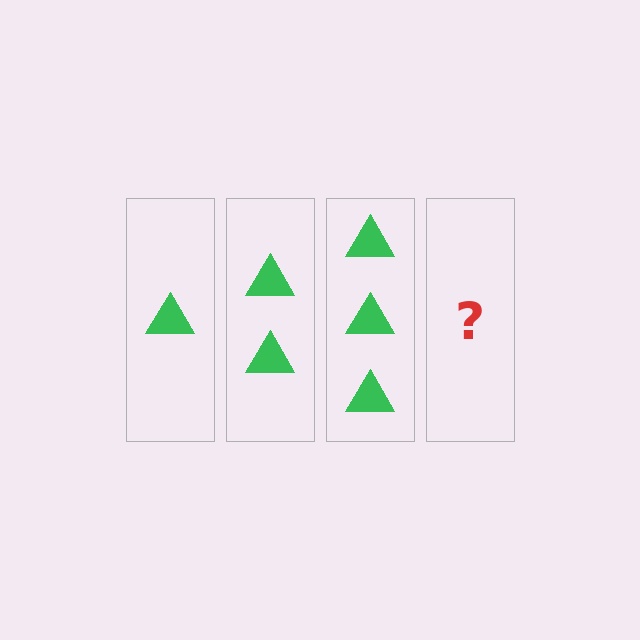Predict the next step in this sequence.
The next step is 4 triangles.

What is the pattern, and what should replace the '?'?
The pattern is that each step adds one more triangle. The '?' should be 4 triangles.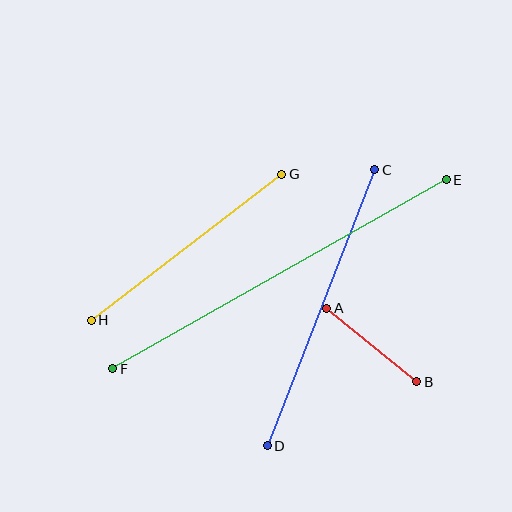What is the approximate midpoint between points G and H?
The midpoint is at approximately (186, 247) pixels.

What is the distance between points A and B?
The distance is approximately 116 pixels.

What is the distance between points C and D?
The distance is approximately 296 pixels.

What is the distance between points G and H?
The distance is approximately 240 pixels.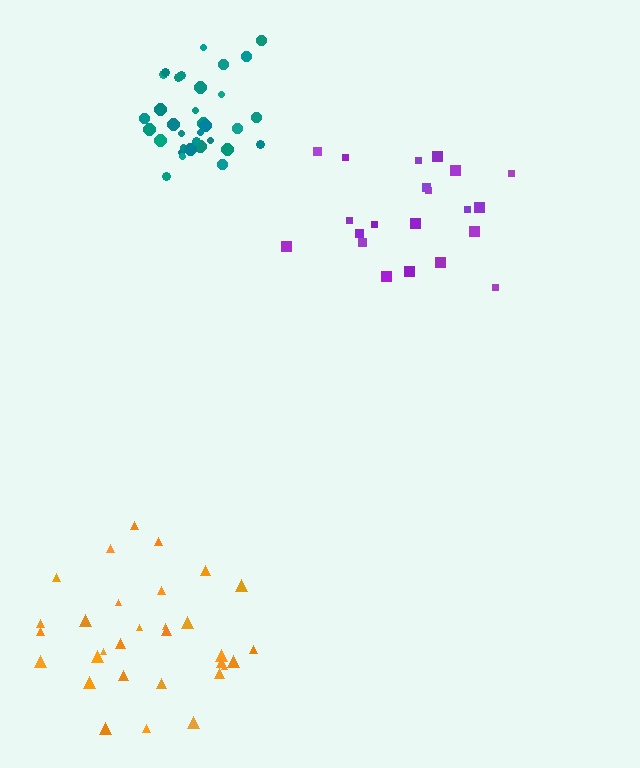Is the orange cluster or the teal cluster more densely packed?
Teal.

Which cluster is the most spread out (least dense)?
Purple.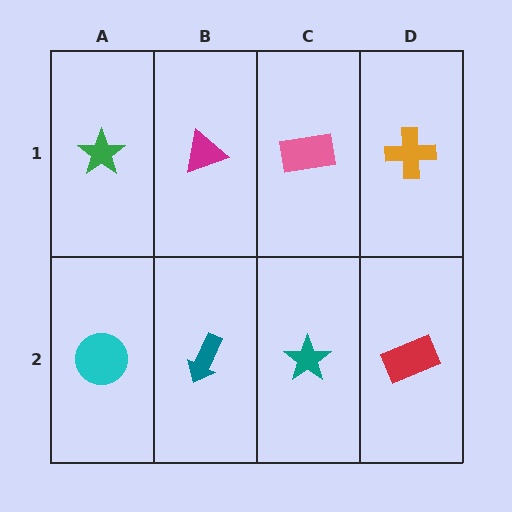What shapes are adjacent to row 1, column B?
A teal arrow (row 2, column B), a green star (row 1, column A), a pink rectangle (row 1, column C).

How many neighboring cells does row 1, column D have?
2.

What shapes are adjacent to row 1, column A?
A cyan circle (row 2, column A), a magenta triangle (row 1, column B).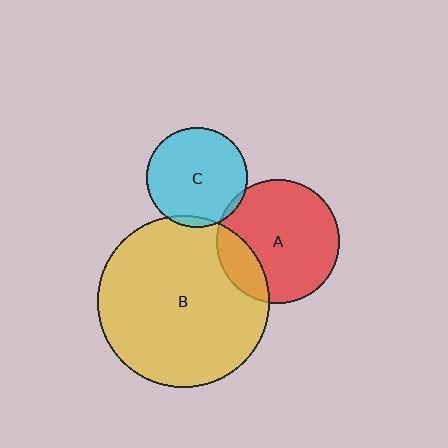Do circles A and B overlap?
Yes.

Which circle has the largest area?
Circle B (yellow).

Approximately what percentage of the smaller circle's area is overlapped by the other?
Approximately 20%.